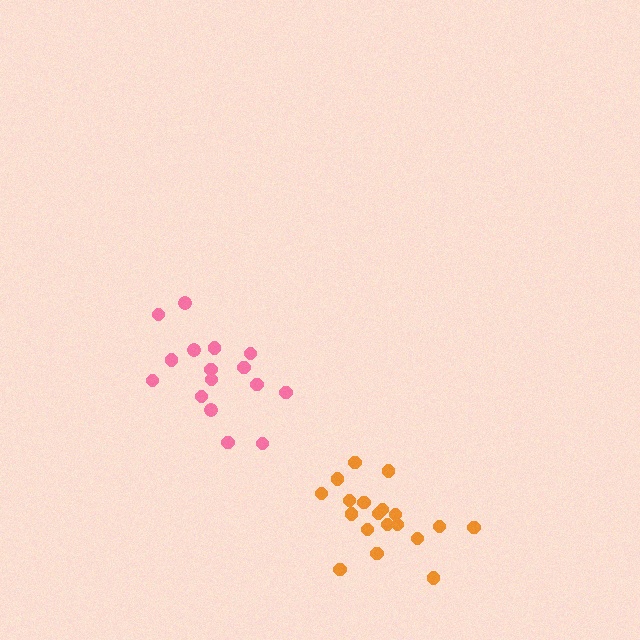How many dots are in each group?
Group 1: 16 dots, Group 2: 19 dots (35 total).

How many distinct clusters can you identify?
There are 2 distinct clusters.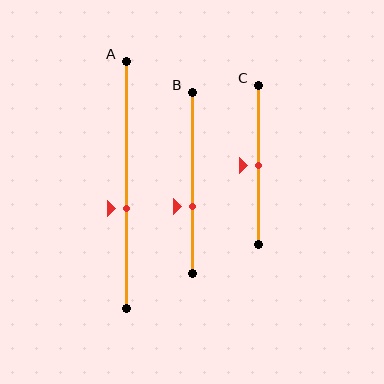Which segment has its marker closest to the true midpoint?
Segment C has its marker closest to the true midpoint.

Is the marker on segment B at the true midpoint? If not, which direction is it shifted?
No, the marker on segment B is shifted downward by about 13% of the segment length.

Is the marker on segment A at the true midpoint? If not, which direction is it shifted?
No, the marker on segment A is shifted downward by about 10% of the segment length.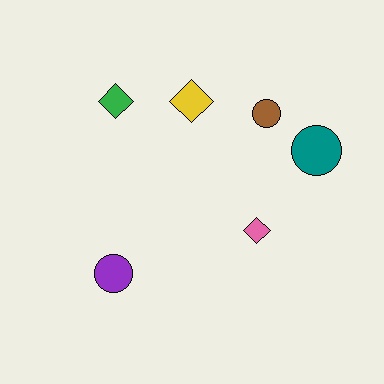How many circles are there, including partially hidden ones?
There are 3 circles.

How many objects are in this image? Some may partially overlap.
There are 6 objects.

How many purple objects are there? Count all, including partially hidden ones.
There is 1 purple object.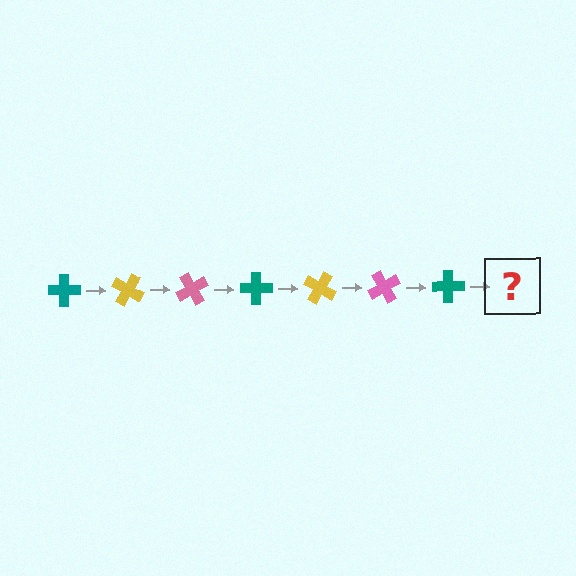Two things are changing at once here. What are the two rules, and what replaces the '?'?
The two rules are that it rotates 30 degrees each step and the color cycles through teal, yellow, and pink. The '?' should be a yellow cross, rotated 210 degrees from the start.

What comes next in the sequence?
The next element should be a yellow cross, rotated 210 degrees from the start.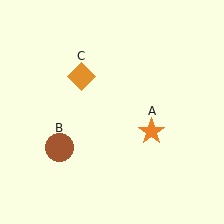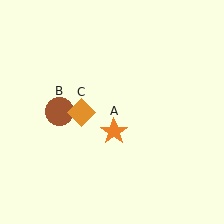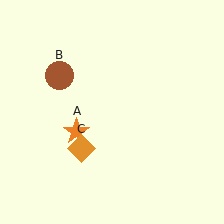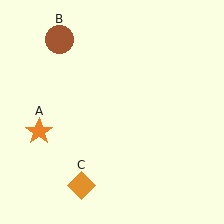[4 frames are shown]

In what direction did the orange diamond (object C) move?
The orange diamond (object C) moved down.